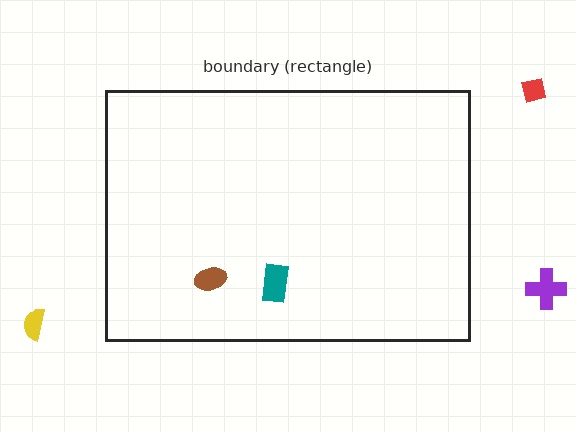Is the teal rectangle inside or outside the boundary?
Inside.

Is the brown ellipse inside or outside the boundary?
Inside.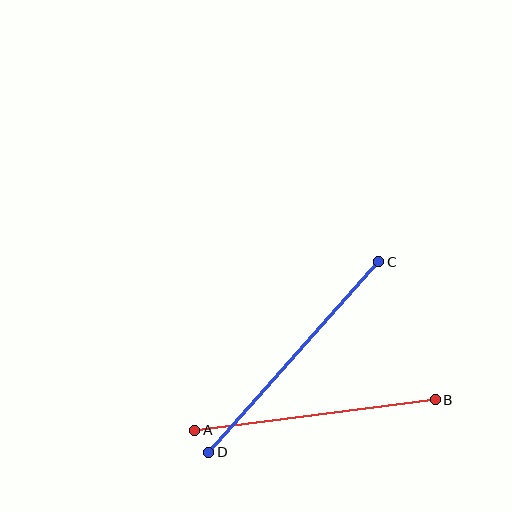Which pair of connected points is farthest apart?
Points C and D are farthest apart.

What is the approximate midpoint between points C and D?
The midpoint is at approximately (294, 357) pixels.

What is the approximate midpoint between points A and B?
The midpoint is at approximately (315, 415) pixels.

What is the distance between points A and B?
The distance is approximately 242 pixels.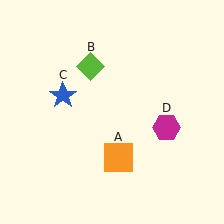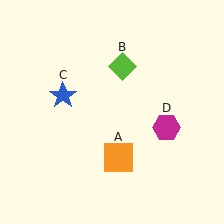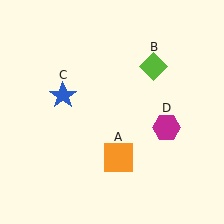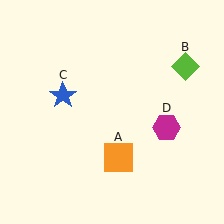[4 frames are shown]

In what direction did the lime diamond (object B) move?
The lime diamond (object B) moved right.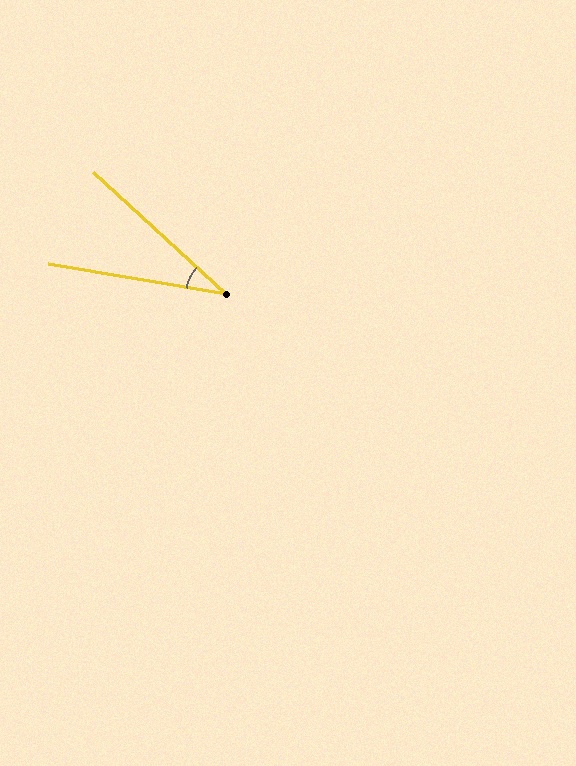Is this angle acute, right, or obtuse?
It is acute.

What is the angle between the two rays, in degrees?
Approximately 33 degrees.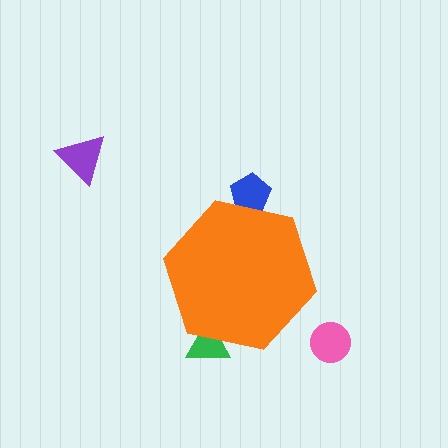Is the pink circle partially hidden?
No, the pink circle is fully visible.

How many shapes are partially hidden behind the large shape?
2 shapes are partially hidden.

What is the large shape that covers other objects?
An orange hexagon.